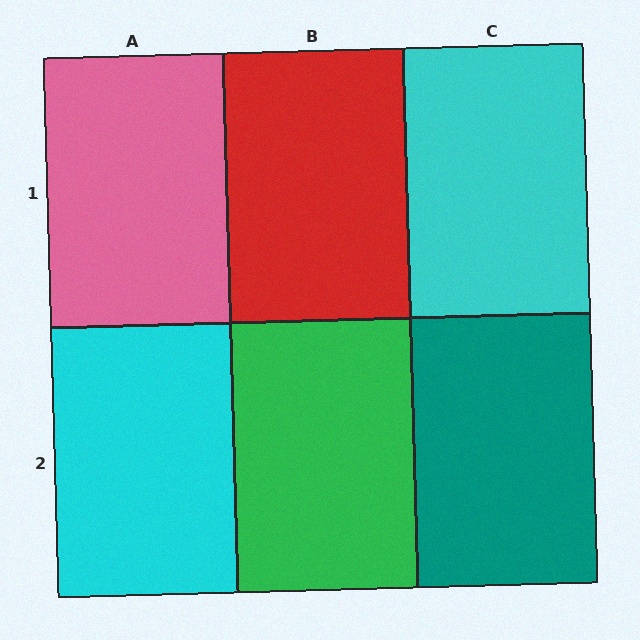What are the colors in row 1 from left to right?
Pink, red, cyan.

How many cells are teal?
1 cell is teal.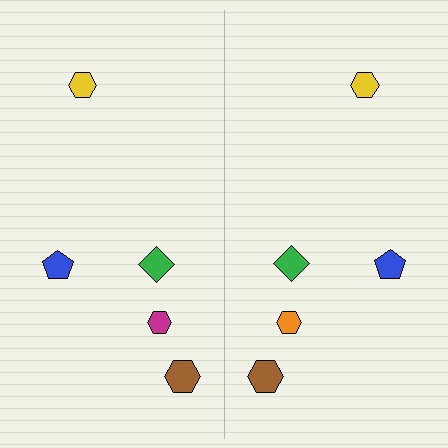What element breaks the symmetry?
The orange hexagon on the right side breaks the symmetry — its mirror counterpart is magenta.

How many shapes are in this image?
There are 10 shapes in this image.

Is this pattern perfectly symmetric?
No, the pattern is not perfectly symmetric. The orange hexagon on the right side breaks the symmetry — its mirror counterpart is magenta.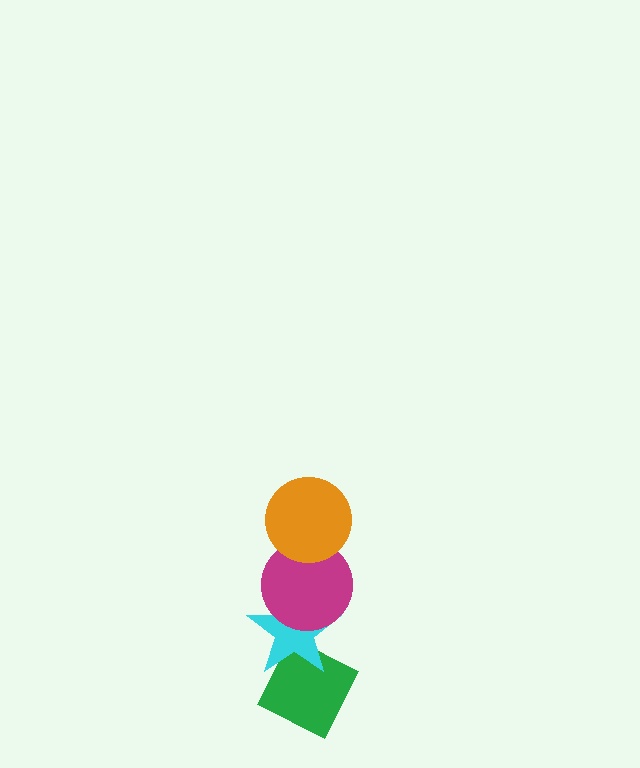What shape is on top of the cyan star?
The magenta circle is on top of the cyan star.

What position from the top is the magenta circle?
The magenta circle is 2nd from the top.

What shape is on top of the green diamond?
The cyan star is on top of the green diamond.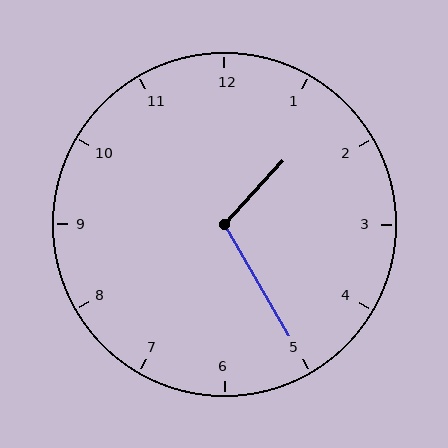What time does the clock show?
1:25.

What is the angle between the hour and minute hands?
Approximately 108 degrees.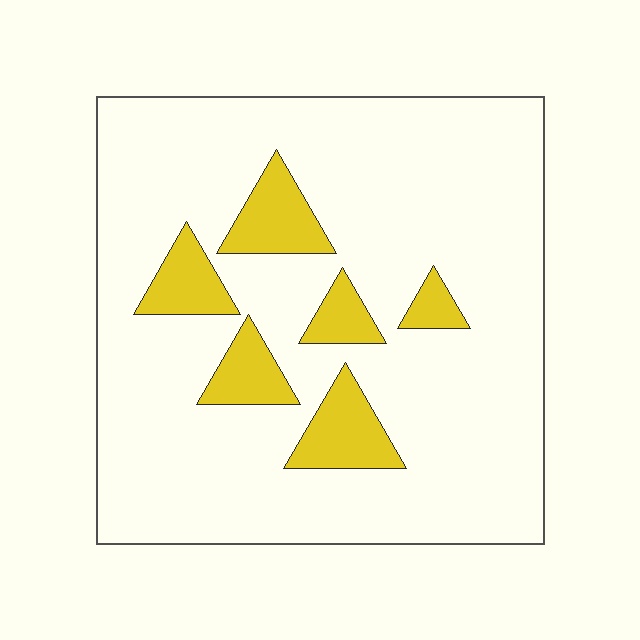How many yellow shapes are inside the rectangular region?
6.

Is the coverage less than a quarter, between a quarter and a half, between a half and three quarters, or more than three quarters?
Less than a quarter.